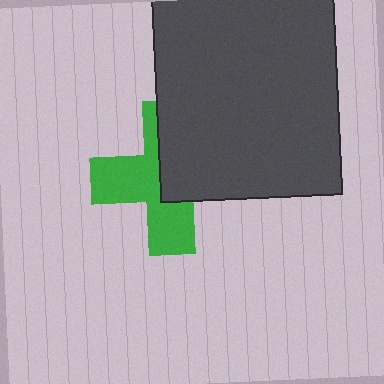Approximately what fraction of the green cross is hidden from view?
Roughly 48% of the green cross is hidden behind the dark gray rectangle.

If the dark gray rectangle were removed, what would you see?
You would see the complete green cross.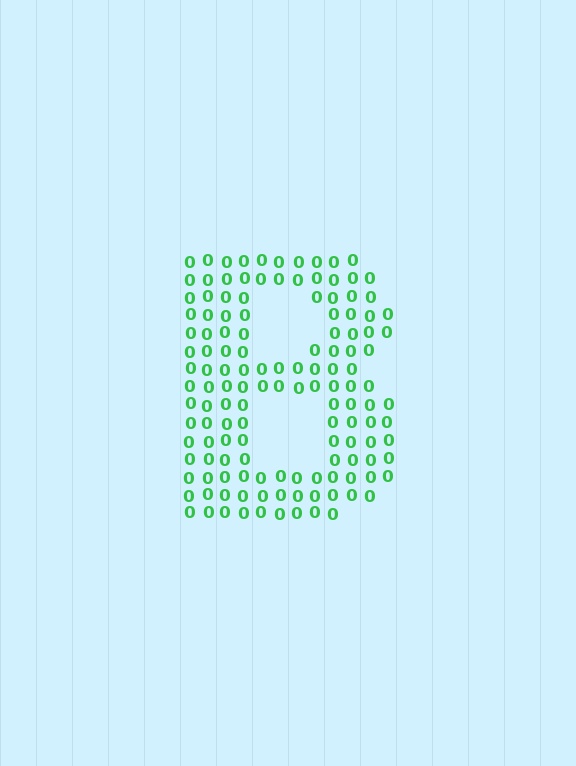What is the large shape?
The large shape is the letter B.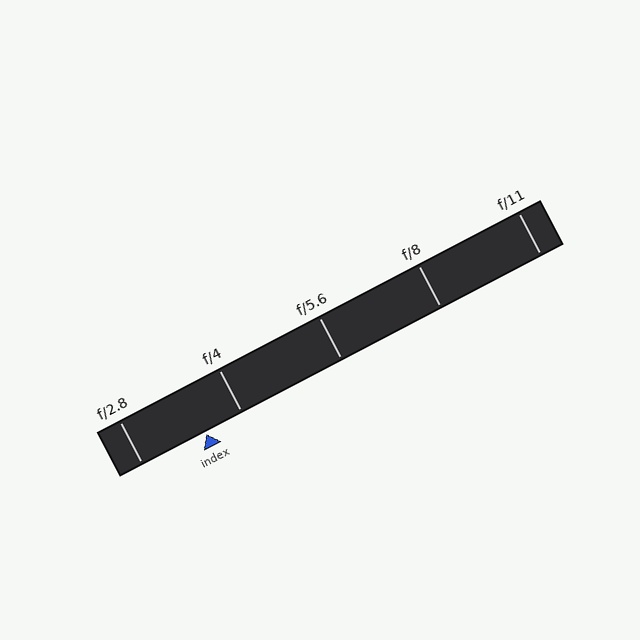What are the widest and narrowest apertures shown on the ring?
The widest aperture shown is f/2.8 and the narrowest is f/11.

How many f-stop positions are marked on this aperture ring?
There are 5 f-stop positions marked.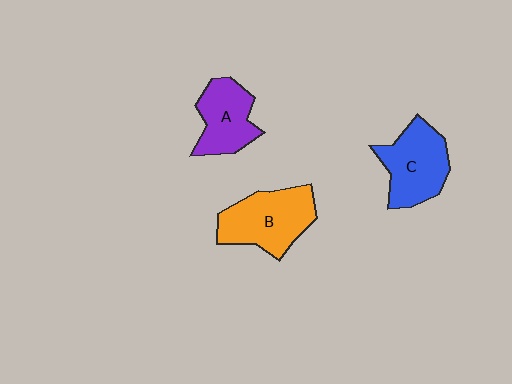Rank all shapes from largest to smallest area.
From largest to smallest: B (orange), C (blue), A (purple).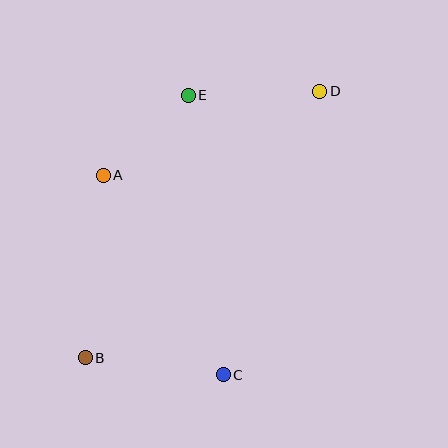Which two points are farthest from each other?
Points B and D are farthest from each other.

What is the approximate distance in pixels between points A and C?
The distance between A and C is approximately 233 pixels.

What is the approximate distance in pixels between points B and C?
The distance between B and C is approximately 139 pixels.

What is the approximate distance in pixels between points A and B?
The distance between A and B is approximately 184 pixels.